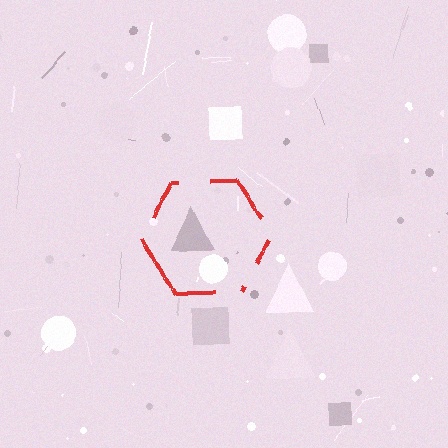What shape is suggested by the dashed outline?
The dashed outline suggests a hexagon.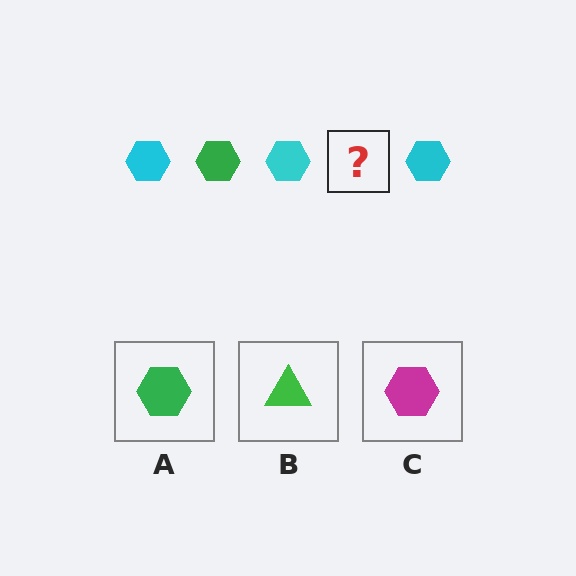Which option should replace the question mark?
Option A.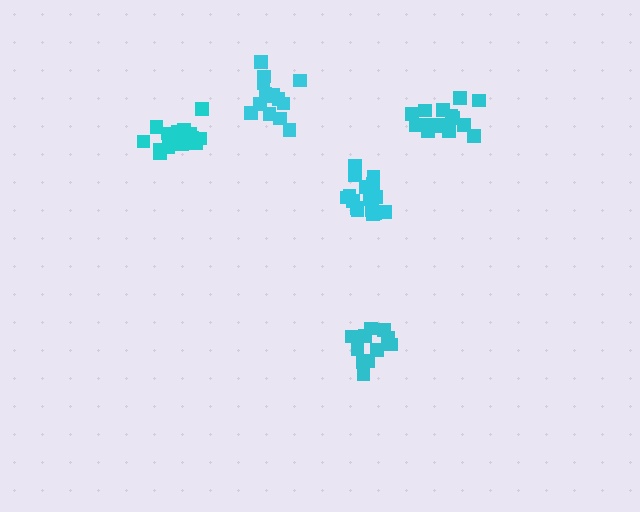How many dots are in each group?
Group 1: 16 dots, Group 2: 14 dots, Group 3: 11 dots, Group 4: 15 dots, Group 5: 16 dots (72 total).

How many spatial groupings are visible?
There are 5 spatial groupings.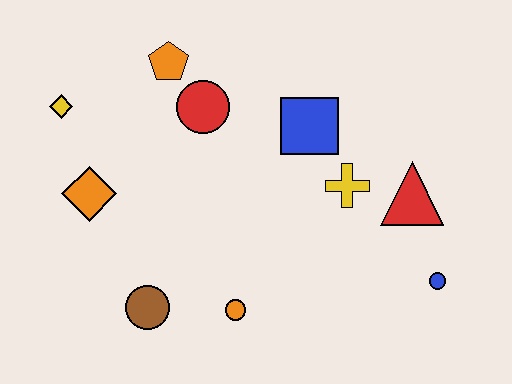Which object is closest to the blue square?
The yellow cross is closest to the blue square.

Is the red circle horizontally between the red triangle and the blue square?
No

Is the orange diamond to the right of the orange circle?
No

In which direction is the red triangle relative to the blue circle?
The red triangle is above the blue circle.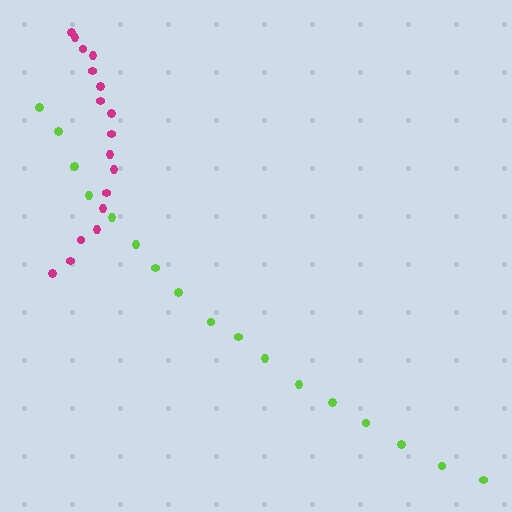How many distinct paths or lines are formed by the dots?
There are 2 distinct paths.